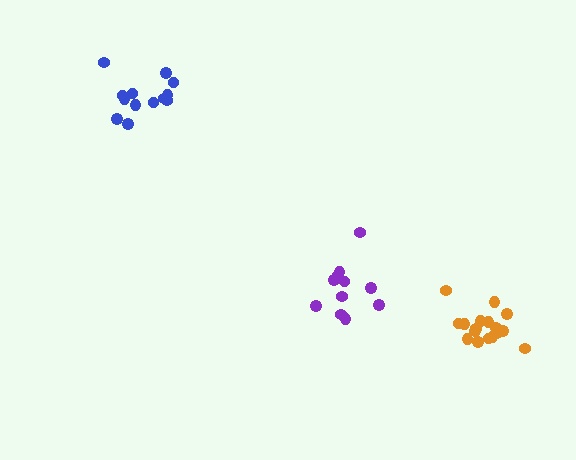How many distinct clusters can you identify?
There are 3 distinct clusters.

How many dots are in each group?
Group 1: 11 dots, Group 2: 13 dots, Group 3: 17 dots (41 total).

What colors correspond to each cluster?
The clusters are colored: purple, blue, orange.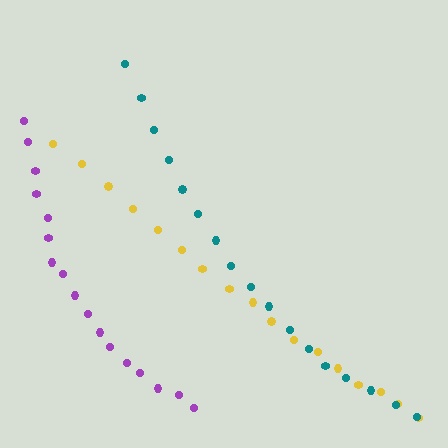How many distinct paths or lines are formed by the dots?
There are 3 distinct paths.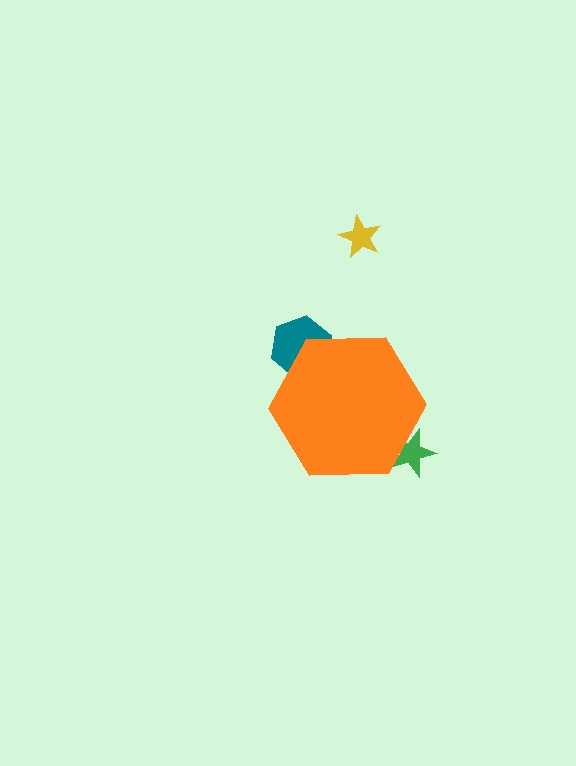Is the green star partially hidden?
Yes, the green star is partially hidden behind the orange hexagon.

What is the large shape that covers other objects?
An orange hexagon.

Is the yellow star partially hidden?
No, the yellow star is fully visible.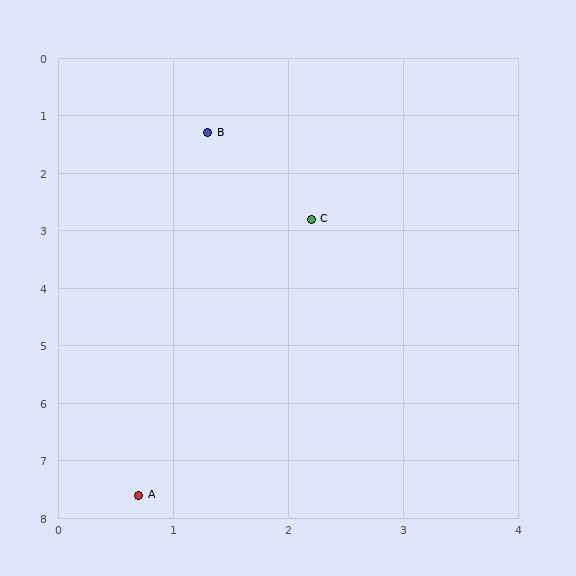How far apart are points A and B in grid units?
Points A and B are about 6.3 grid units apart.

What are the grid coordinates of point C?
Point C is at approximately (2.2, 2.8).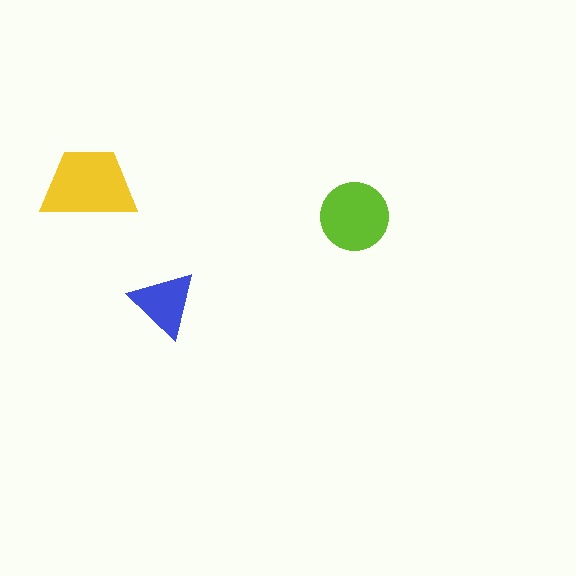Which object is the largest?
The yellow trapezoid.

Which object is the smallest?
The blue triangle.